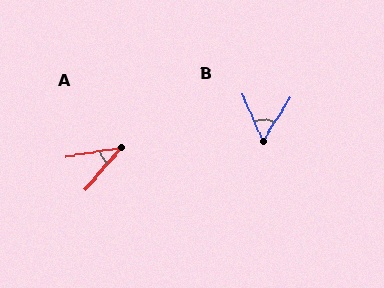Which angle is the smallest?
A, at approximately 40 degrees.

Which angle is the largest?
B, at approximately 56 degrees.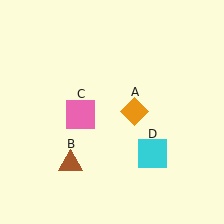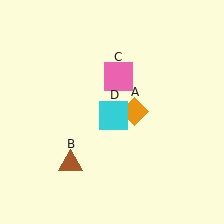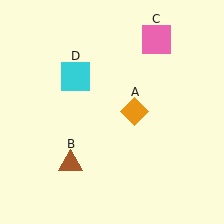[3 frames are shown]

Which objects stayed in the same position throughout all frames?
Orange diamond (object A) and brown triangle (object B) remained stationary.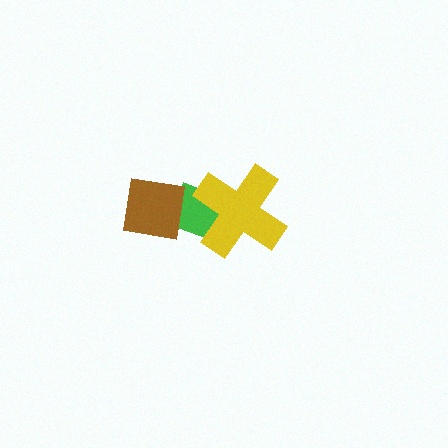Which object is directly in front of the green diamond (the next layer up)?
The brown square is directly in front of the green diamond.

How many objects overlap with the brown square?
1 object overlaps with the brown square.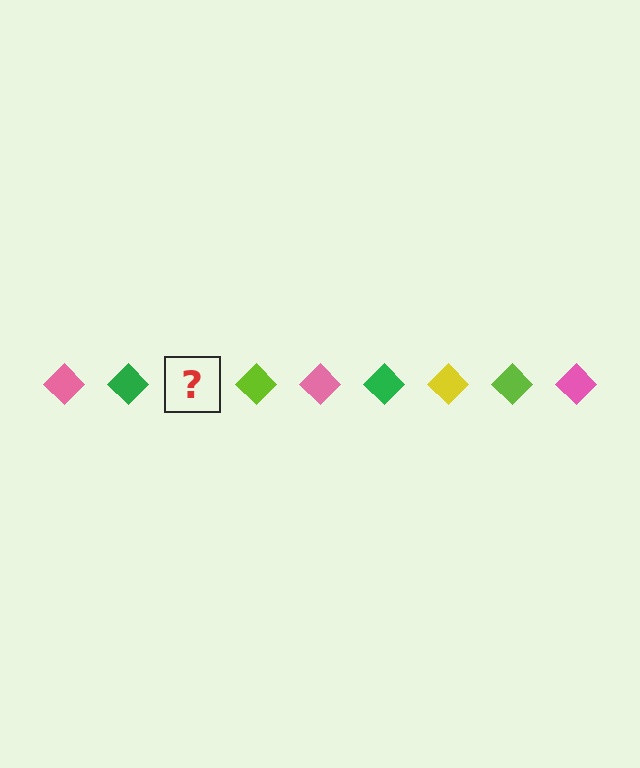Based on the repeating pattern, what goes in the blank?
The blank should be a yellow diamond.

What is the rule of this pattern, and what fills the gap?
The rule is that the pattern cycles through pink, green, yellow, lime diamonds. The gap should be filled with a yellow diamond.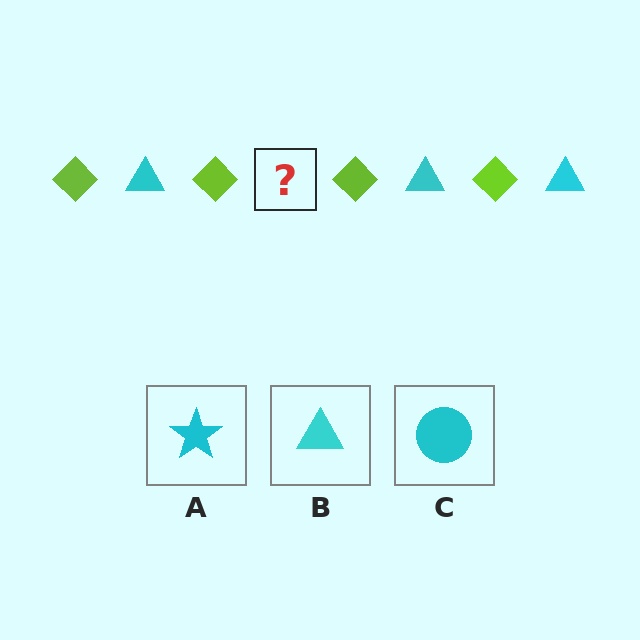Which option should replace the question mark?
Option B.